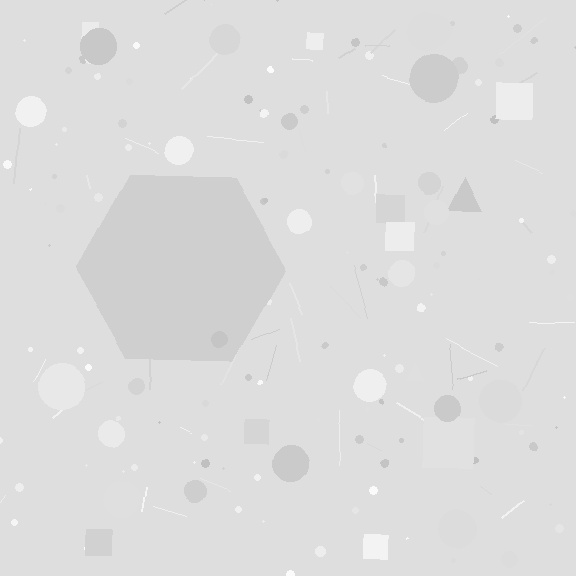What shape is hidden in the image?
A hexagon is hidden in the image.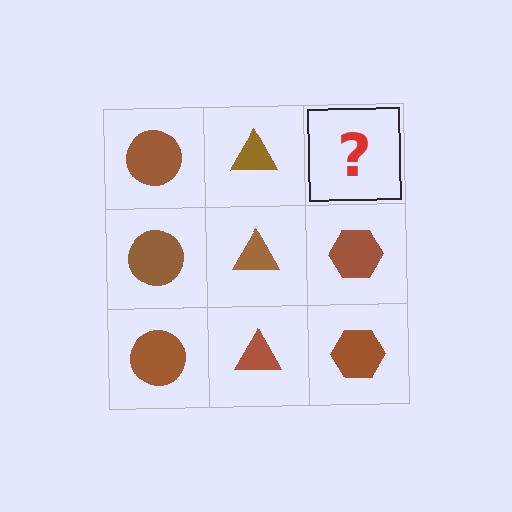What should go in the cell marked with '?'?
The missing cell should contain a brown hexagon.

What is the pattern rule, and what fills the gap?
The rule is that each column has a consistent shape. The gap should be filled with a brown hexagon.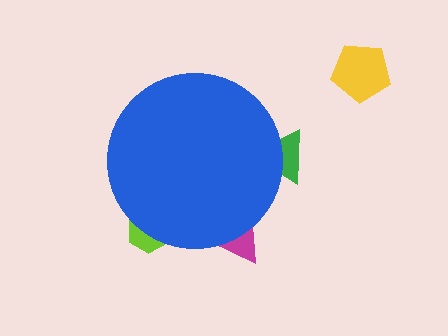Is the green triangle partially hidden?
Yes, the green triangle is partially hidden behind the blue circle.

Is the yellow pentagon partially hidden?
No, the yellow pentagon is fully visible.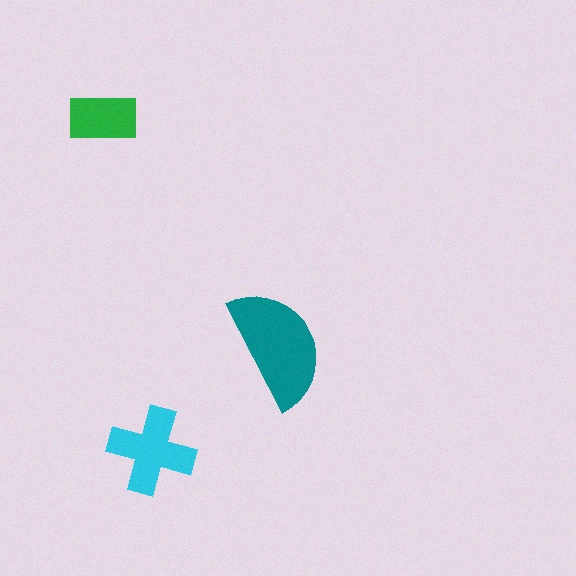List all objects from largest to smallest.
The teal semicircle, the cyan cross, the green rectangle.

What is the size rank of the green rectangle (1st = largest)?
3rd.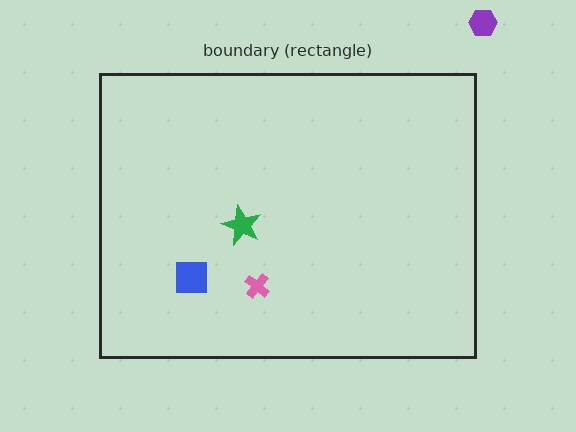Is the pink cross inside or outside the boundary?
Inside.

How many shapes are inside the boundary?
3 inside, 1 outside.